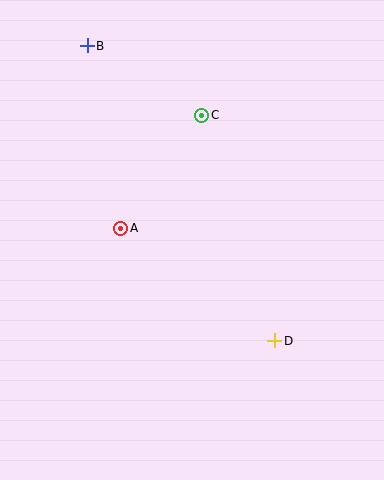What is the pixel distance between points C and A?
The distance between C and A is 139 pixels.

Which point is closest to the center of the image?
Point A at (121, 228) is closest to the center.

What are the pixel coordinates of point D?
Point D is at (275, 341).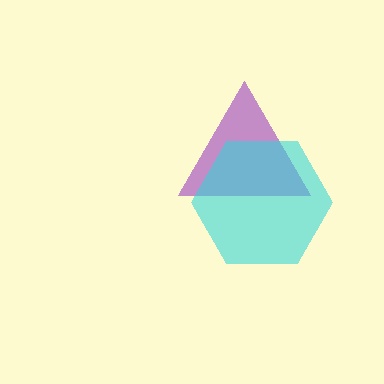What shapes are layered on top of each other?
The layered shapes are: a purple triangle, a cyan hexagon.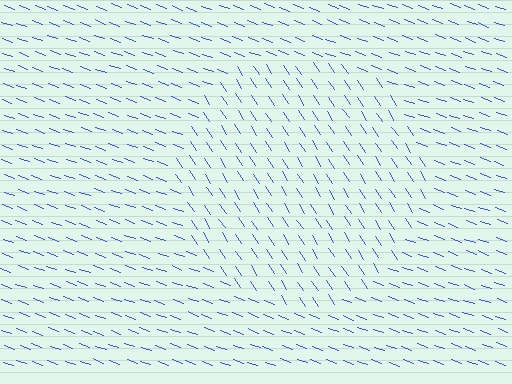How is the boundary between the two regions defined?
The boundary is defined purely by a change in line orientation (approximately 37 degrees difference). All lines are the same color and thickness.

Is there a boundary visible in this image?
Yes, there is a texture boundary formed by a change in line orientation.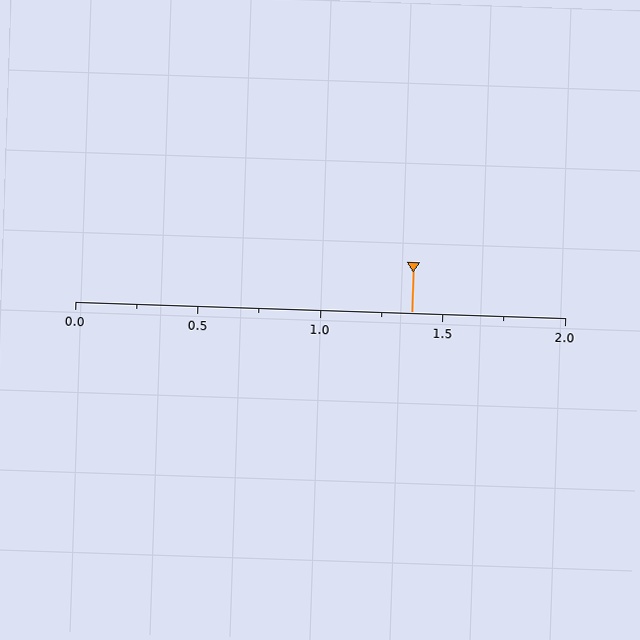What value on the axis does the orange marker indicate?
The marker indicates approximately 1.38.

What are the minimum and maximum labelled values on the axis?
The axis runs from 0.0 to 2.0.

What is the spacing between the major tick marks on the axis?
The major ticks are spaced 0.5 apart.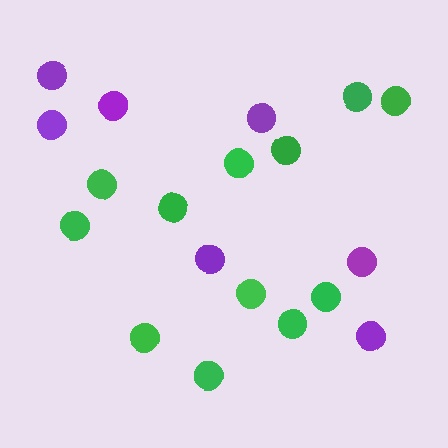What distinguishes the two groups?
There are 2 groups: one group of green circles (12) and one group of purple circles (7).